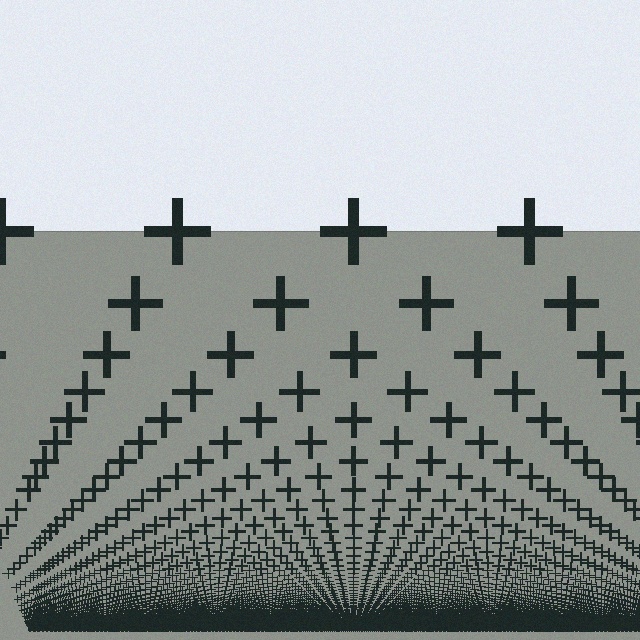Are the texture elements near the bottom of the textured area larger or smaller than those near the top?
Smaller. The gradient is inverted — elements near the bottom are smaller and denser.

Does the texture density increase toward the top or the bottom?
Density increases toward the bottom.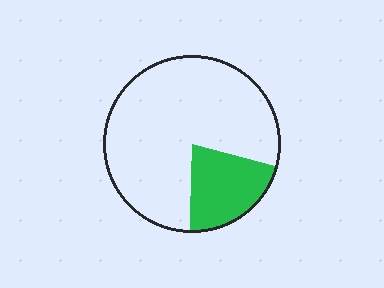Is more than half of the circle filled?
No.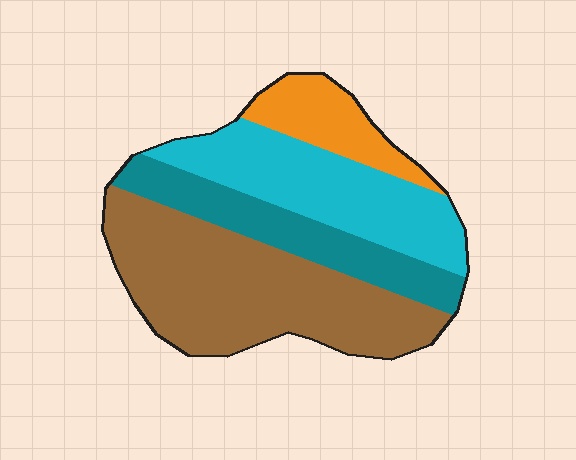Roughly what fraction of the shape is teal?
Teal takes up between a sixth and a third of the shape.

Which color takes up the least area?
Orange, at roughly 10%.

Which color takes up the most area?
Brown, at roughly 40%.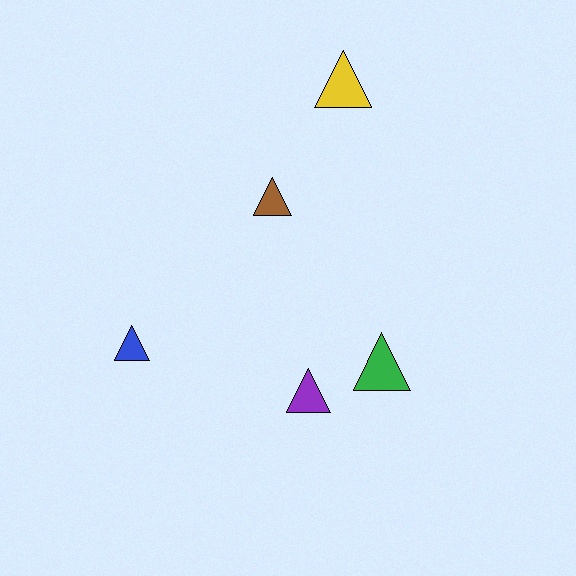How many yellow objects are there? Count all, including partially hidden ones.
There is 1 yellow object.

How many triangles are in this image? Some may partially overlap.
There are 5 triangles.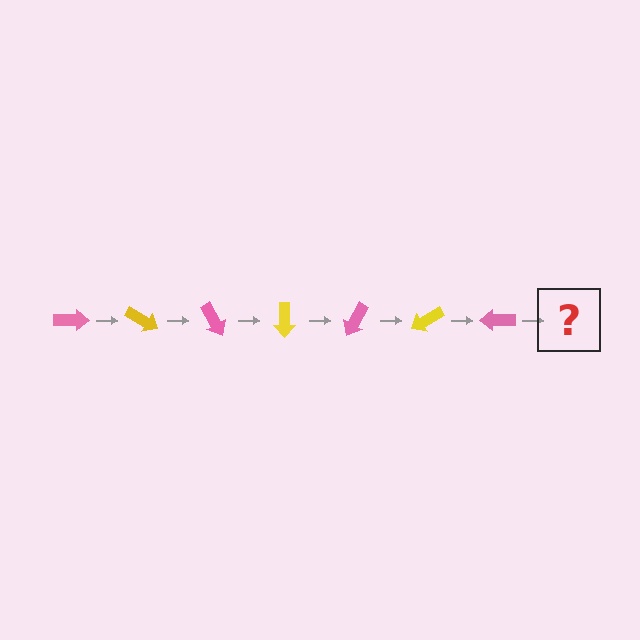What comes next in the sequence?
The next element should be a yellow arrow, rotated 210 degrees from the start.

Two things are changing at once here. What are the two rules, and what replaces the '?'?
The two rules are that it rotates 30 degrees each step and the color cycles through pink and yellow. The '?' should be a yellow arrow, rotated 210 degrees from the start.